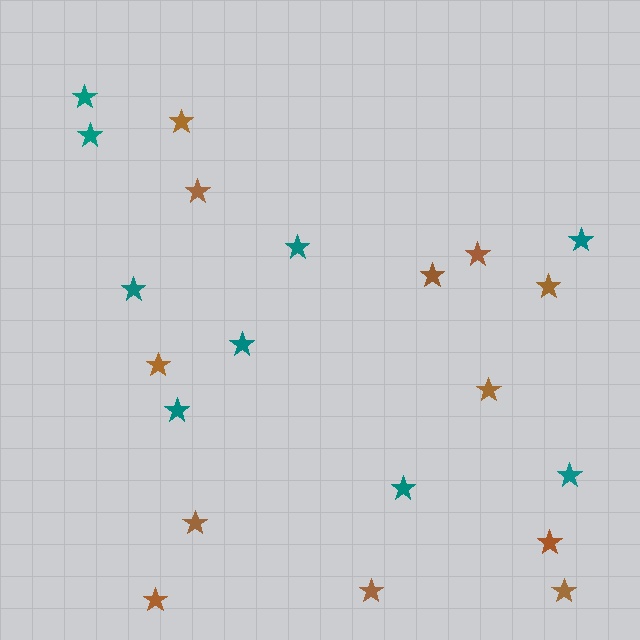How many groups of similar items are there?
There are 2 groups: one group of teal stars (9) and one group of brown stars (12).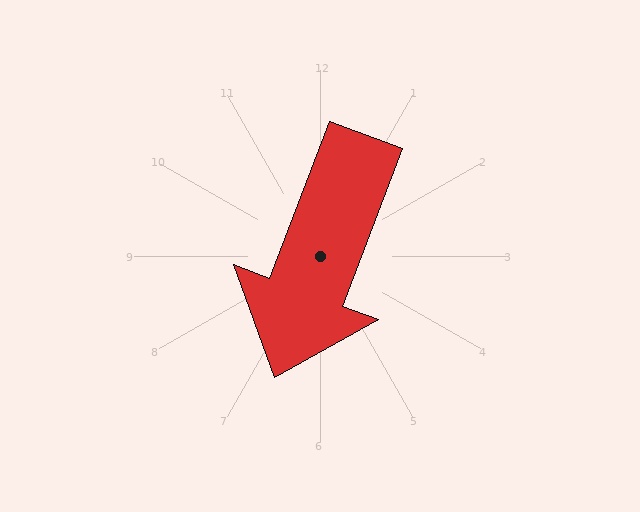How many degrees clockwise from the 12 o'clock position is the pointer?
Approximately 201 degrees.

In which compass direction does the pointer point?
South.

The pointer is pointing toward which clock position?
Roughly 7 o'clock.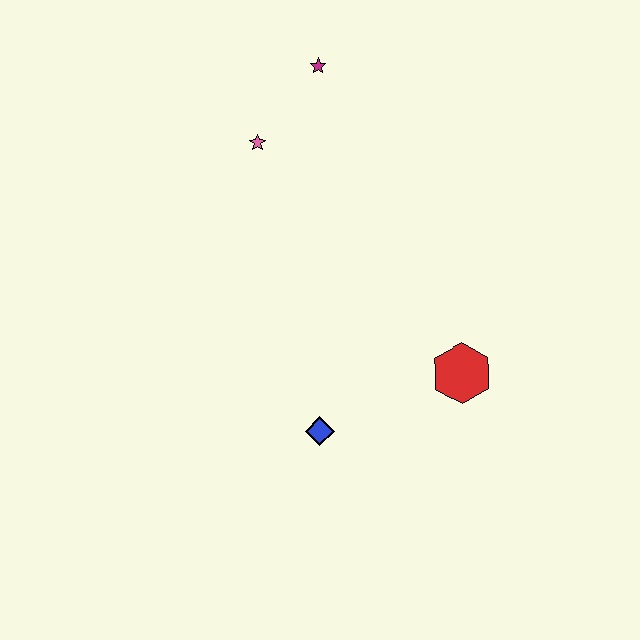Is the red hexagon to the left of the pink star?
No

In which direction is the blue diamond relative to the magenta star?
The blue diamond is below the magenta star.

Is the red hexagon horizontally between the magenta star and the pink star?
No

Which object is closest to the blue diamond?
The red hexagon is closest to the blue diamond.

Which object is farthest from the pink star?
The red hexagon is farthest from the pink star.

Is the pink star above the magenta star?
No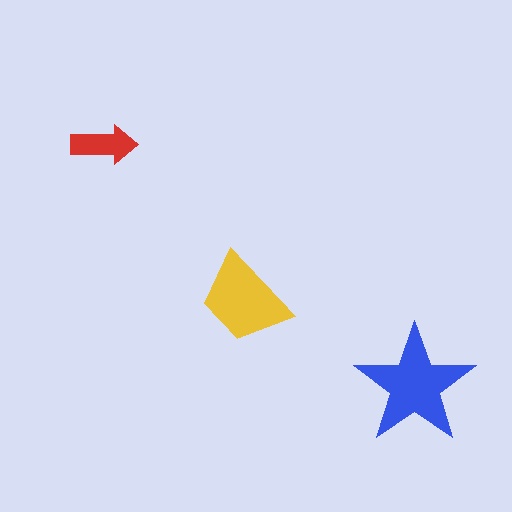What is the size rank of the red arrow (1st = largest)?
3rd.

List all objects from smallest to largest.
The red arrow, the yellow trapezoid, the blue star.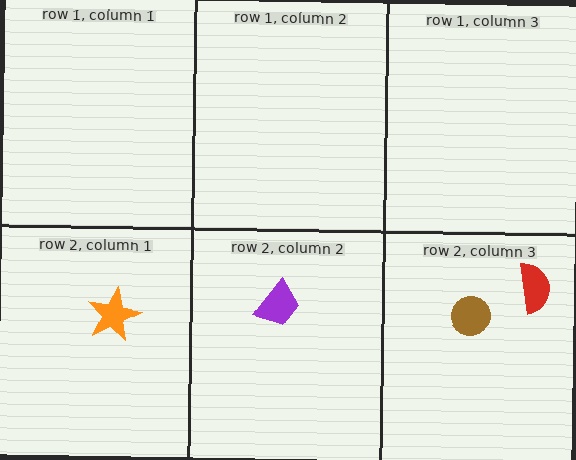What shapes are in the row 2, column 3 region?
The red semicircle, the brown circle.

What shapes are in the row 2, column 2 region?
The purple trapezoid.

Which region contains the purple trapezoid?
The row 2, column 2 region.